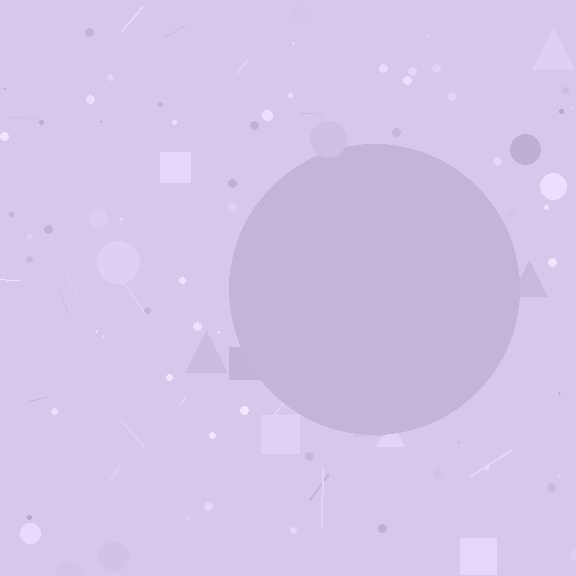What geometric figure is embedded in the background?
A circle is embedded in the background.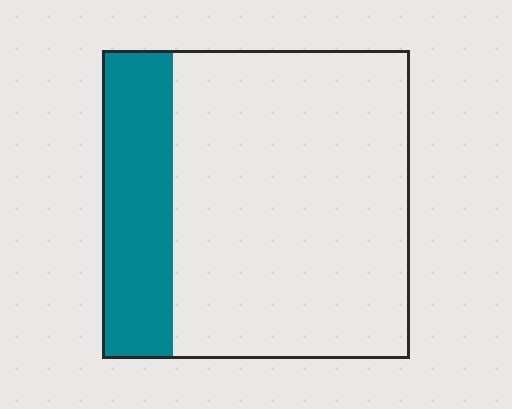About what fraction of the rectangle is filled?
About one quarter (1/4).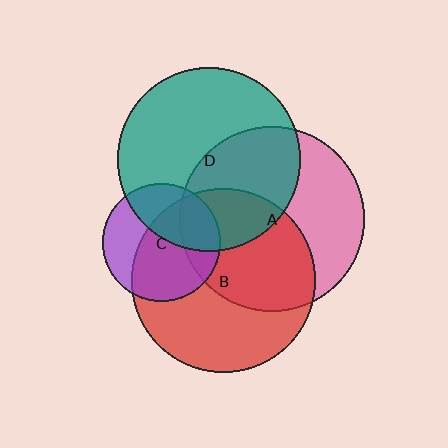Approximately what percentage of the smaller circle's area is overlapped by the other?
Approximately 65%.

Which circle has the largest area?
Circle A (pink).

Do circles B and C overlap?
Yes.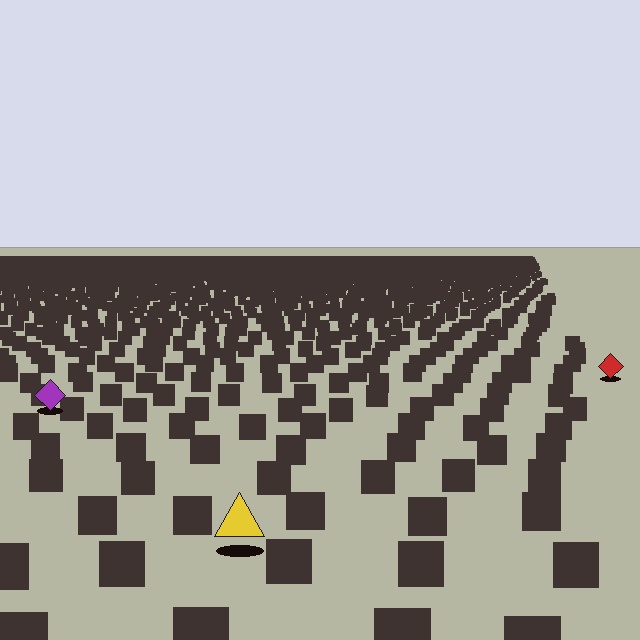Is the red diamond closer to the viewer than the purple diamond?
No. The purple diamond is closer — you can tell from the texture gradient: the ground texture is coarser near it.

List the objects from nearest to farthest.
From nearest to farthest: the yellow triangle, the purple diamond, the red diamond.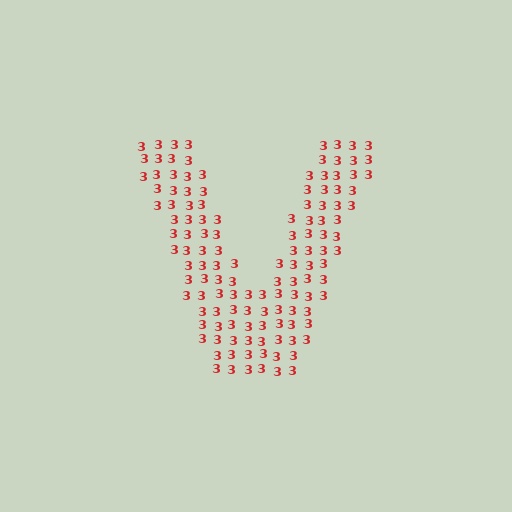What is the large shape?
The large shape is the letter V.